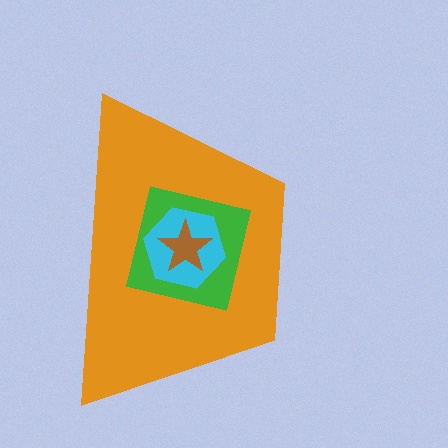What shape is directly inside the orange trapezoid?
The green square.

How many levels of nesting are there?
4.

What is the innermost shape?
The brown star.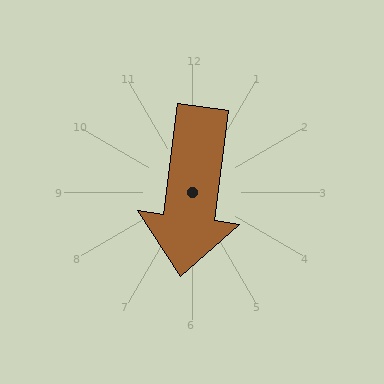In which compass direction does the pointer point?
South.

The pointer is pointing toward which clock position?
Roughly 6 o'clock.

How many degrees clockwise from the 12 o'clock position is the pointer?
Approximately 187 degrees.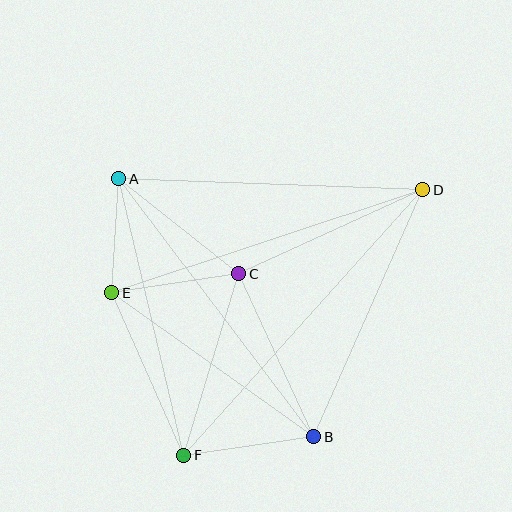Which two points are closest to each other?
Points A and E are closest to each other.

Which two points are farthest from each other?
Points D and F are farthest from each other.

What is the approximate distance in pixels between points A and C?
The distance between A and C is approximately 153 pixels.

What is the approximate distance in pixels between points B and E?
The distance between B and E is approximately 248 pixels.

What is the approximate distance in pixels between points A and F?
The distance between A and F is approximately 284 pixels.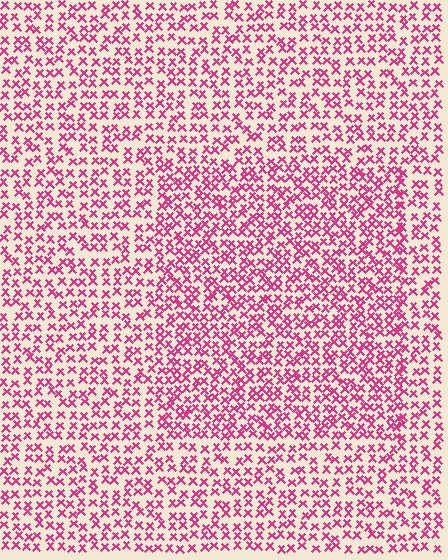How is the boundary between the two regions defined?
The boundary is defined by a change in element density (approximately 1.5x ratio). All elements are the same color, size, and shape.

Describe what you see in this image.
The image contains small magenta elements arranged at two different densities. A rectangle-shaped region is visible where the elements are more densely packed than the surrounding area.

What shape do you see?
I see a rectangle.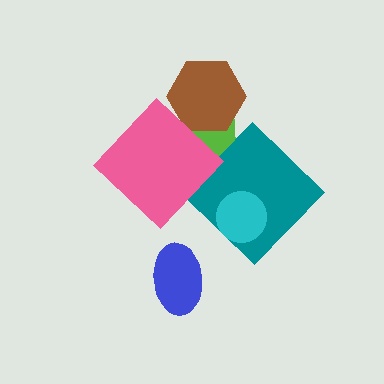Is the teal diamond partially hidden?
Yes, it is partially covered by another shape.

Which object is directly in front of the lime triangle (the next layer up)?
The teal diamond is directly in front of the lime triangle.